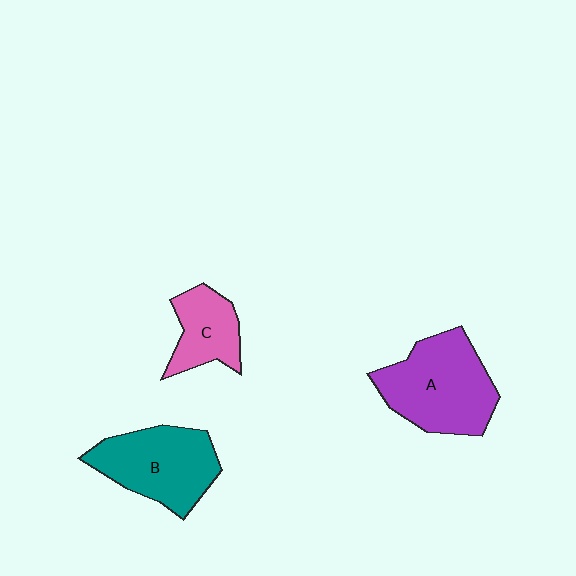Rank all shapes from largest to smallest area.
From largest to smallest: A (purple), B (teal), C (pink).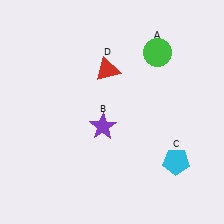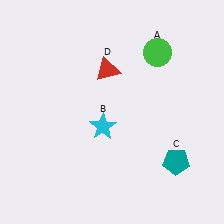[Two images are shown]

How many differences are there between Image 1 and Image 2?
There are 2 differences between the two images.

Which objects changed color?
B changed from purple to cyan. C changed from cyan to teal.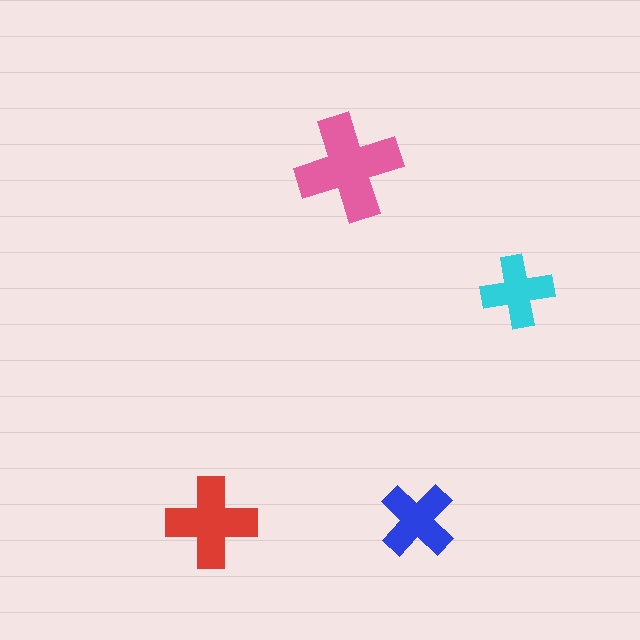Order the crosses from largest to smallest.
the pink one, the red one, the blue one, the cyan one.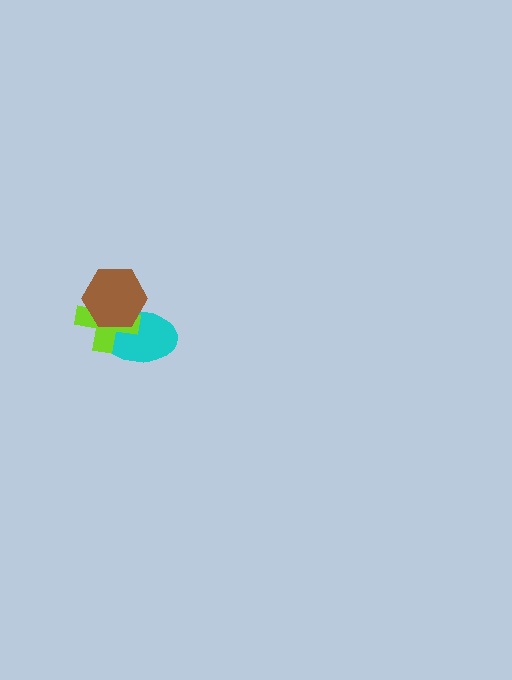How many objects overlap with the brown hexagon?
2 objects overlap with the brown hexagon.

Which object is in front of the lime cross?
The brown hexagon is in front of the lime cross.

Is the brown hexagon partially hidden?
No, no other shape covers it.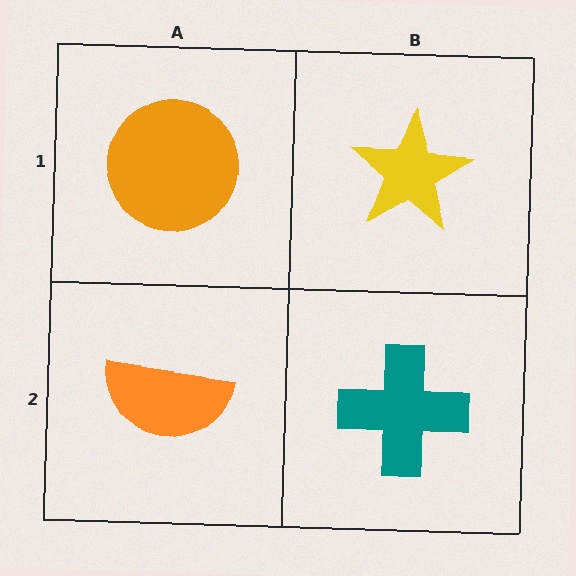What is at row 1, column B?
A yellow star.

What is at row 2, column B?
A teal cross.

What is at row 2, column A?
An orange semicircle.